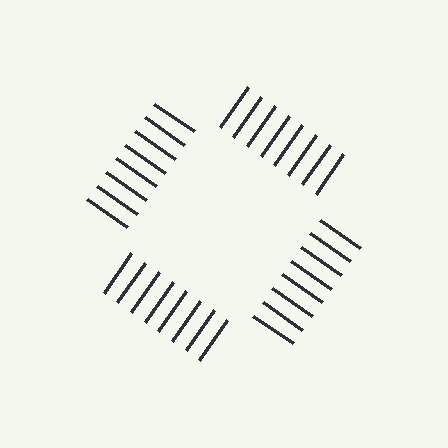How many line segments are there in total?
32 — 8 along each of the 4 edges.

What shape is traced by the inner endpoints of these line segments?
An illusory square — the line segments terminate on its edges but no continuous stroke is drawn.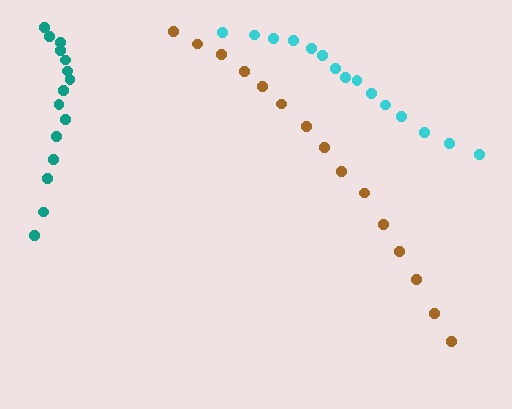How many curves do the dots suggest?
There are 3 distinct paths.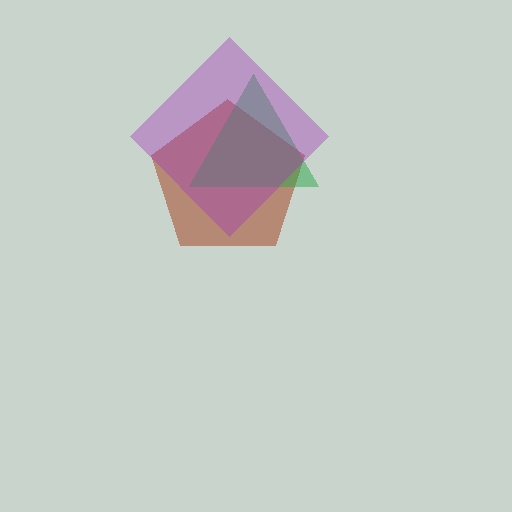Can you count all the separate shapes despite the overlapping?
Yes, there are 3 separate shapes.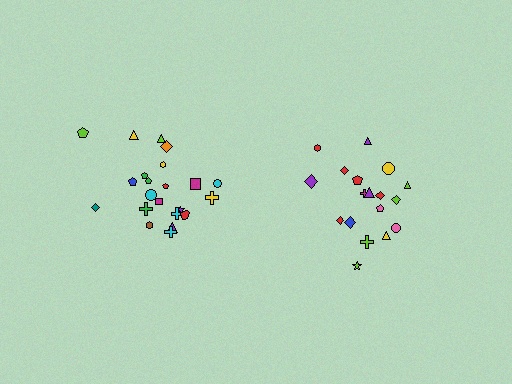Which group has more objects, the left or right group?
The left group.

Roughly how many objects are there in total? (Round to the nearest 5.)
Roughly 40 objects in total.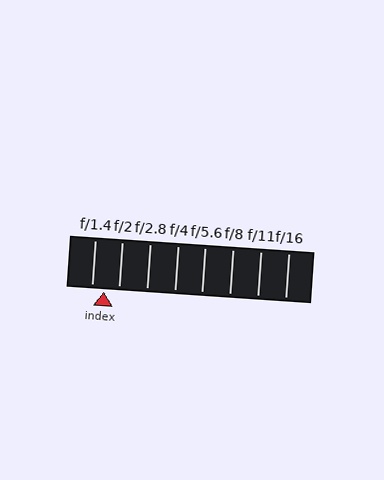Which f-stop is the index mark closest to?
The index mark is closest to f/1.4.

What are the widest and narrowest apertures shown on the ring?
The widest aperture shown is f/1.4 and the narrowest is f/16.